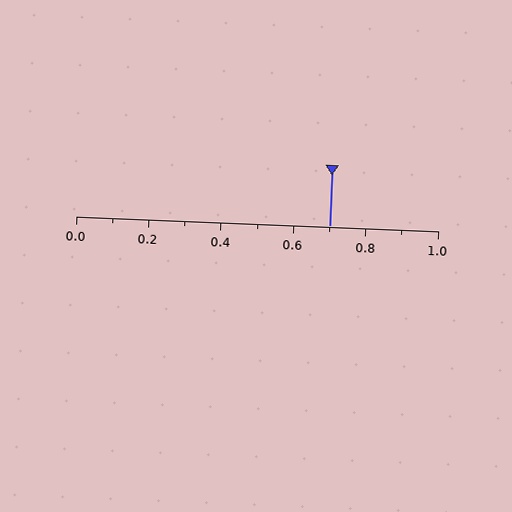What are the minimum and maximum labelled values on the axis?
The axis runs from 0.0 to 1.0.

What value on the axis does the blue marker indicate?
The marker indicates approximately 0.7.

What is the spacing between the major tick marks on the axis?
The major ticks are spaced 0.2 apart.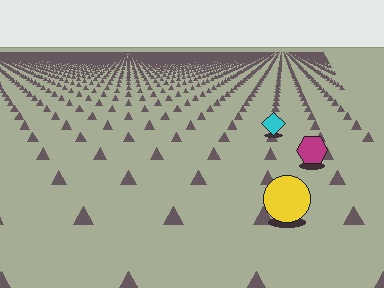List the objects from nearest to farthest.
From nearest to farthest: the yellow circle, the magenta hexagon, the cyan diamond.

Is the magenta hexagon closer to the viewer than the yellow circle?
No. The yellow circle is closer — you can tell from the texture gradient: the ground texture is coarser near it.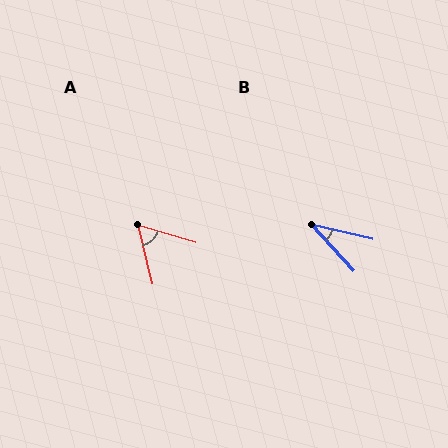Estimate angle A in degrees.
Approximately 60 degrees.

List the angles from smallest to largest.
B (35°), A (60°).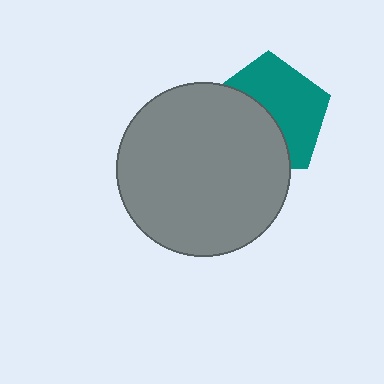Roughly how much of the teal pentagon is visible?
About half of it is visible (roughly 54%).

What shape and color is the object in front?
The object in front is a gray circle.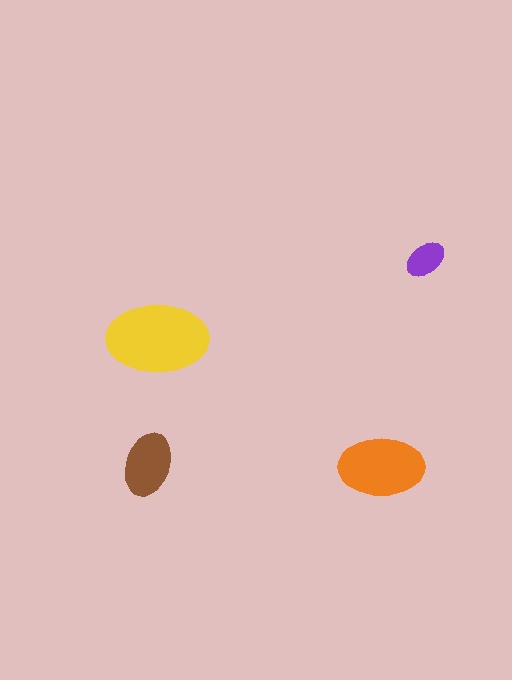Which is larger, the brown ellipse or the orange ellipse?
The orange one.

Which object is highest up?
The purple ellipse is topmost.